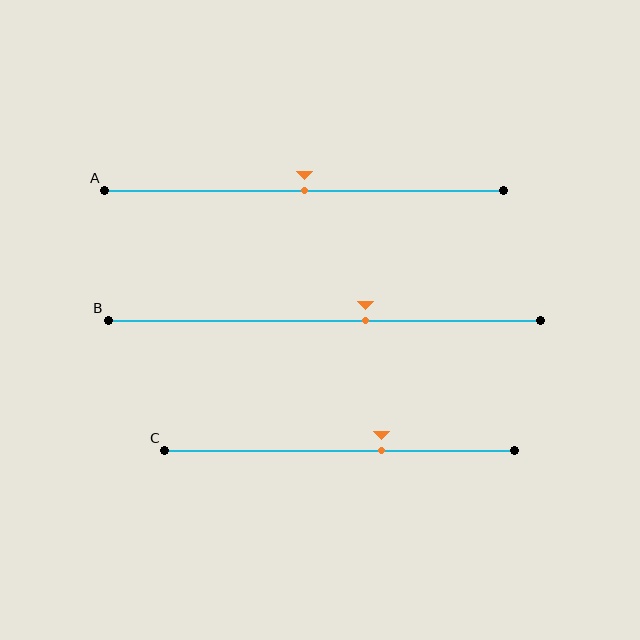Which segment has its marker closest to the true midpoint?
Segment A has its marker closest to the true midpoint.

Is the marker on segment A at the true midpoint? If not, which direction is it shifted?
Yes, the marker on segment A is at the true midpoint.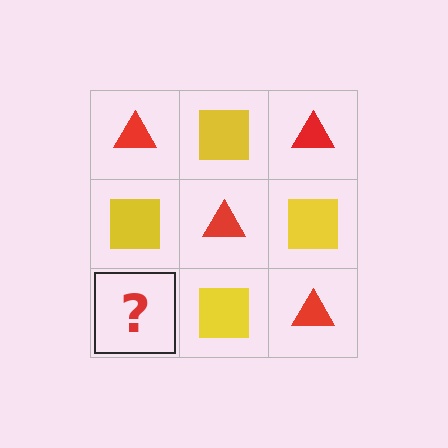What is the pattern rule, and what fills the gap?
The rule is that it alternates red triangle and yellow square in a checkerboard pattern. The gap should be filled with a red triangle.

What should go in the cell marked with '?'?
The missing cell should contain a red triangle.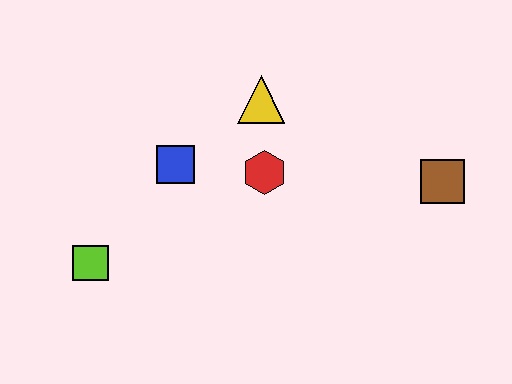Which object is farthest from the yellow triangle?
The lime square is farthest from the yellow triangle.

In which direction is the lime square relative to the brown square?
The lime square is to the left of the brown square.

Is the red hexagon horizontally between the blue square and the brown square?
Yes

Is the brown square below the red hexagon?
Yes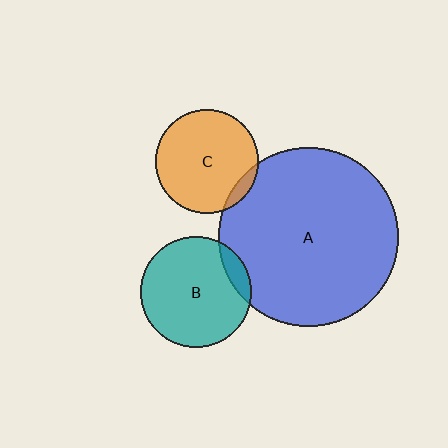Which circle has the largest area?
Circle A (blue).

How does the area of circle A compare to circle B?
Approximately 2.6 times.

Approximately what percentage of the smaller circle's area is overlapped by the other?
Approximately 10%.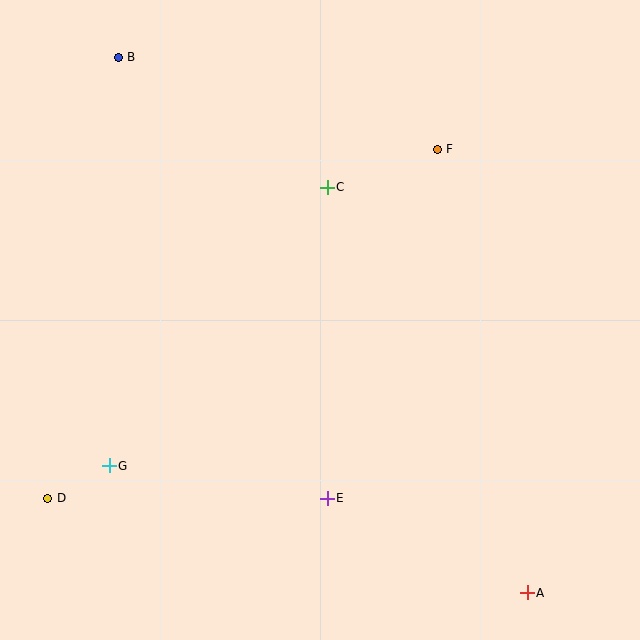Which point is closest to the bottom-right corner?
Point A is closest to the bottom-right corner.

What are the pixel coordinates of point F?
Point F is at (437, 149).